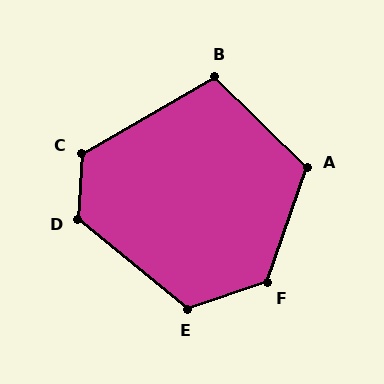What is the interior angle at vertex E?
Approximately 122 degrees (obtuse).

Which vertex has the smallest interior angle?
B, at approximately 106 degrees.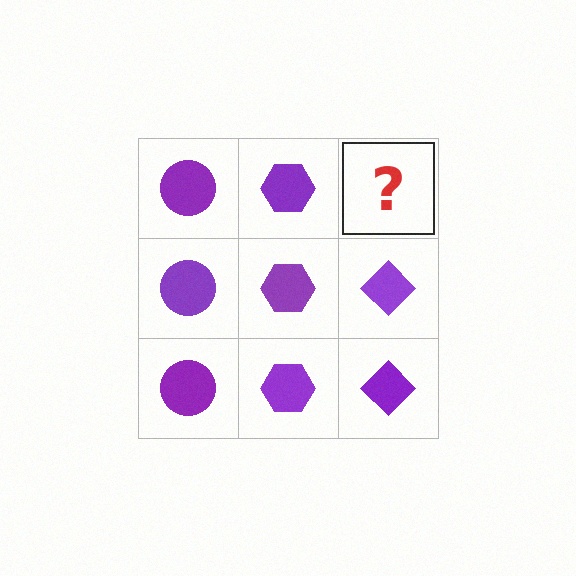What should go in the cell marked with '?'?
The missing cell should contain a purple diamond.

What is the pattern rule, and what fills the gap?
The rule is that each column has a consistent shape. The gap should be filled with a purple diamond.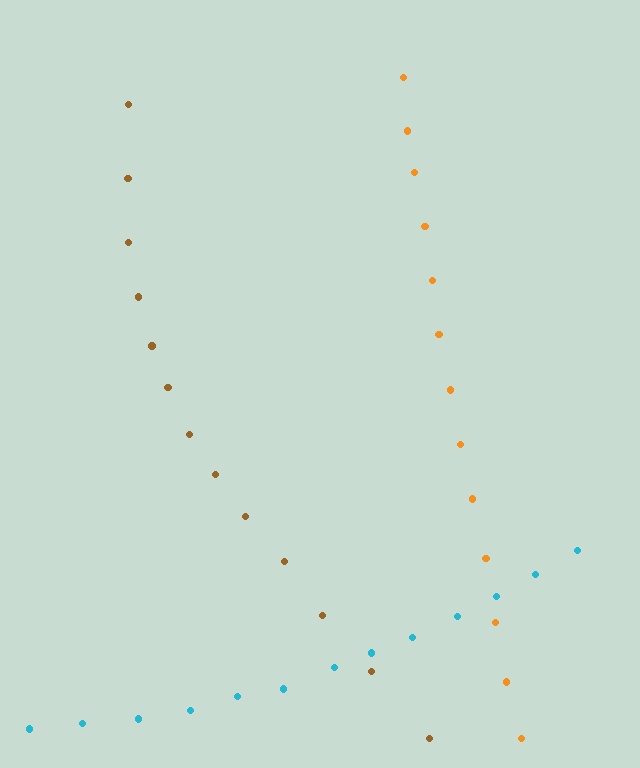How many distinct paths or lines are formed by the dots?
There are 3 distinct paths.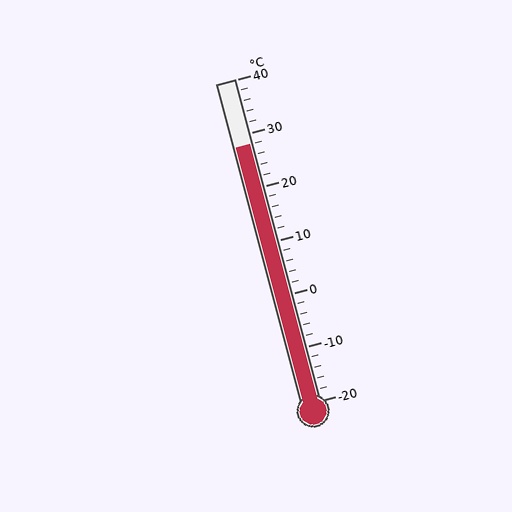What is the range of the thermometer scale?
The thermometer scale ranges from -20°C to 40°C.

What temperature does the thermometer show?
The thermometer shows approximately 28°C.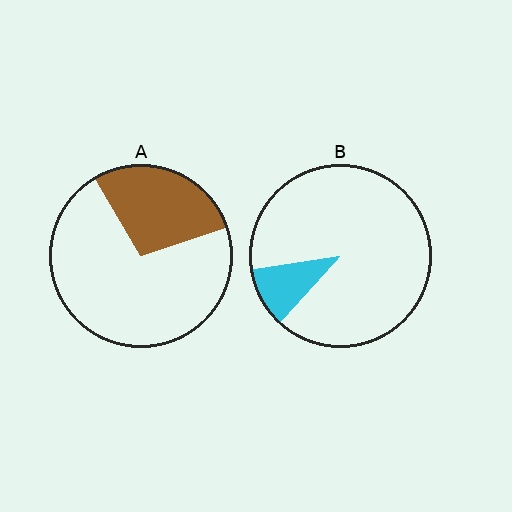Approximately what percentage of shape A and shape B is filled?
A is approximately 30% and B is approximately 10%.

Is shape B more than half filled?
No.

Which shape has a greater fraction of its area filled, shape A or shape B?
Shape A.